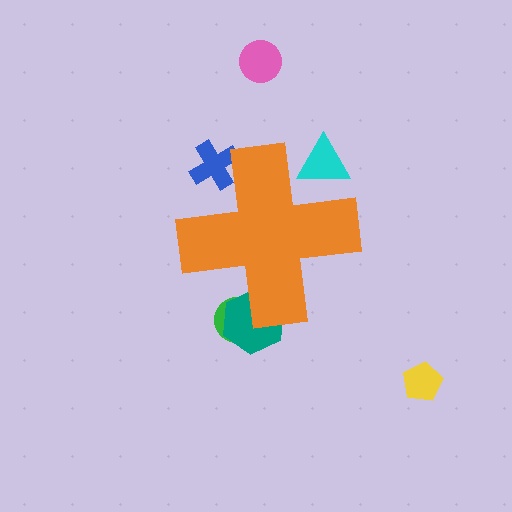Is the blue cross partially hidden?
Yes, the blue cross is partially hidden behind the orange cross.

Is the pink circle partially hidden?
No, the pink circle is fully visible.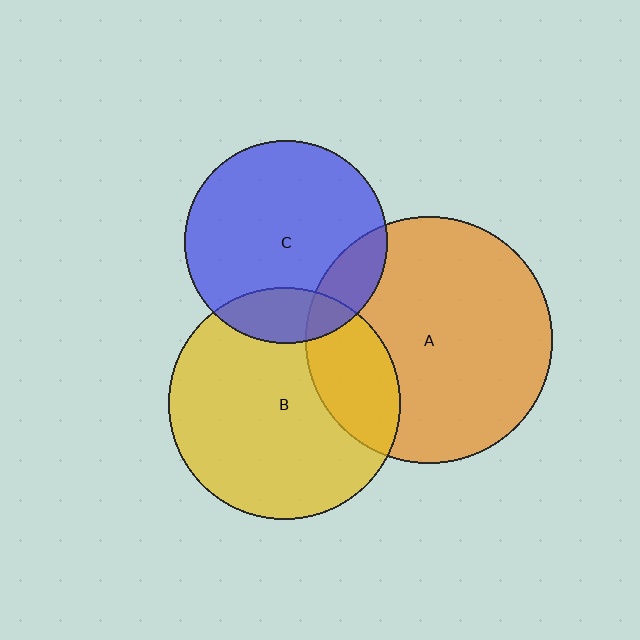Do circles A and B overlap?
Yes.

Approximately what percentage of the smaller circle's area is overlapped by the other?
Approximately 25%.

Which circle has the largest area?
Circle A (orange).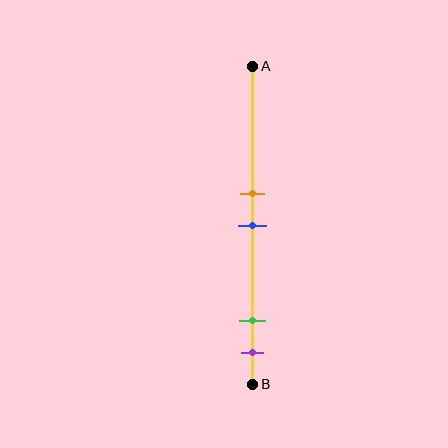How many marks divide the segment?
There are 4 marks dividing the segment.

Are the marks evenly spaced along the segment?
No, the marks are not evenly spaced.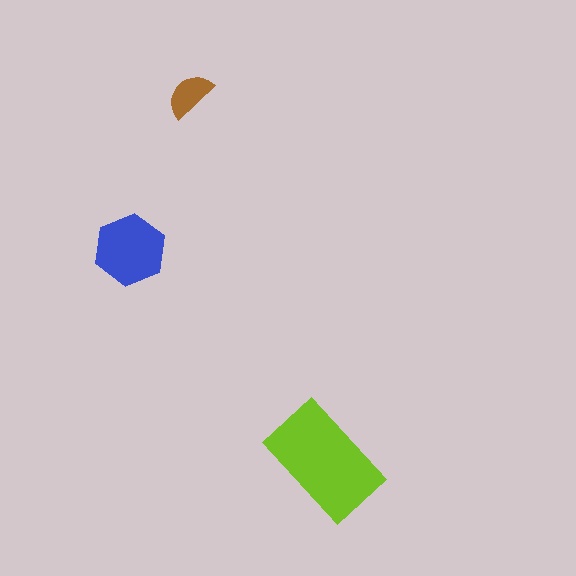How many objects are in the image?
There are 3 objects in the image.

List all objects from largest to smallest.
The lime rectangle, the blue hexagon, the brown semicircle.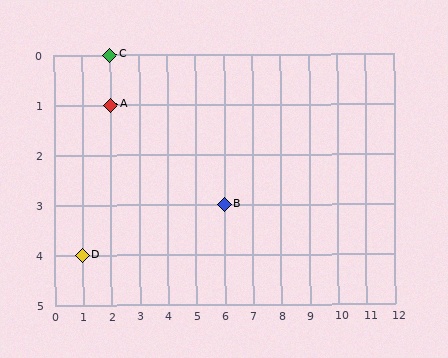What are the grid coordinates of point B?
Point B is at grid coordinates (6, 3).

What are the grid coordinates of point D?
Point D is at grid coordinates (1, 4).